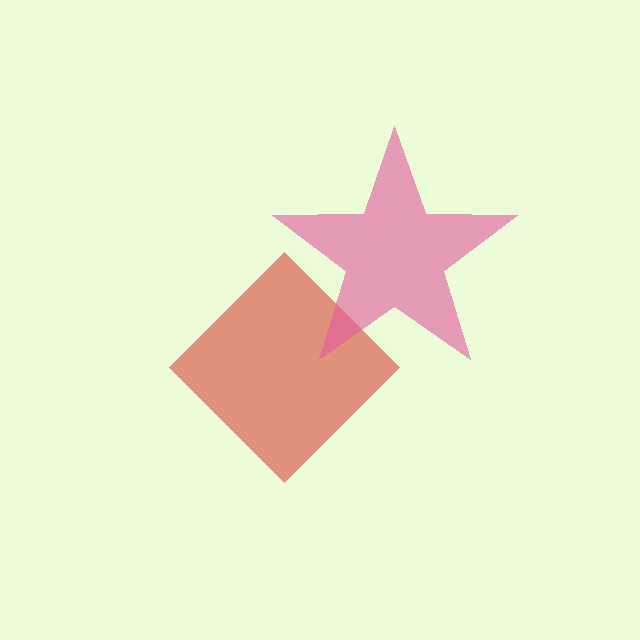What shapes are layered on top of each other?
The layered shapes are: a red diamond, a pink star.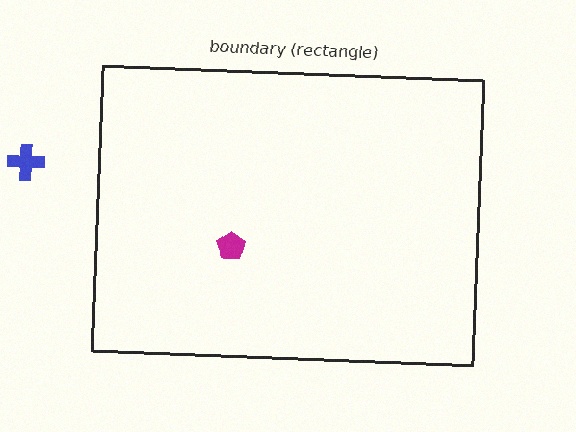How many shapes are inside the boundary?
1 inside, 1 outside.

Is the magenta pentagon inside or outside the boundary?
Inside.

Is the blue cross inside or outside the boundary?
Outside.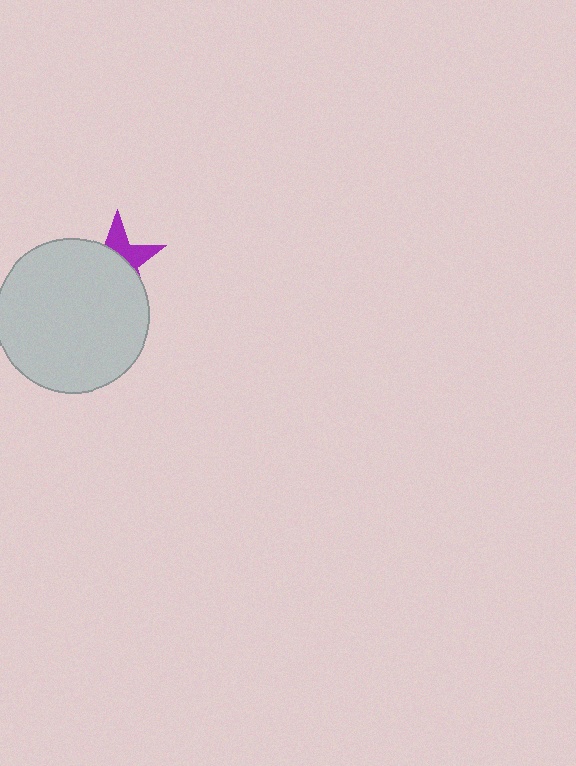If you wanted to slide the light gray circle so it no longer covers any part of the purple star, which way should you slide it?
Slide it toward the lower-left — that is the most direct way to separate the two shapes.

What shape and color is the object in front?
The object in front is a light gray circle.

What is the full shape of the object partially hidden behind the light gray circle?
The partially hidden object is a purple star.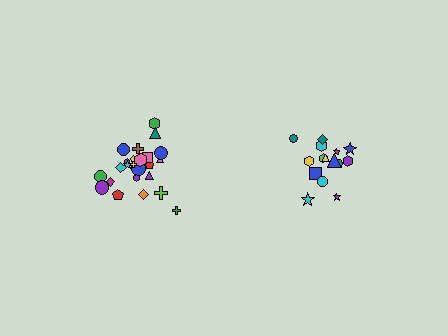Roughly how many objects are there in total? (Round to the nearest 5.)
Roughly 40 objects in total.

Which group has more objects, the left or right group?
The left group.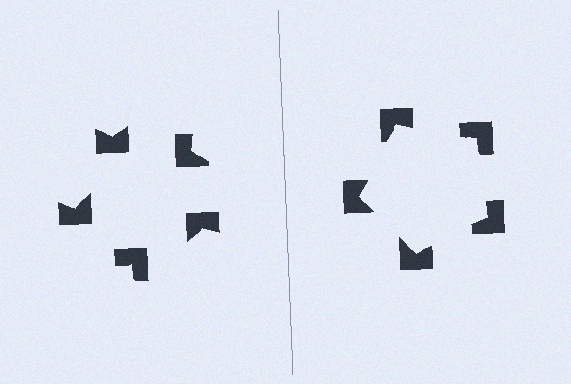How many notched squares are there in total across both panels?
10 — 5 on each side.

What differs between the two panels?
The notched squares are positioned identically on both sides; only the wedge orientations differ. On the right they align to a pentagon; on the left they are misaligned.